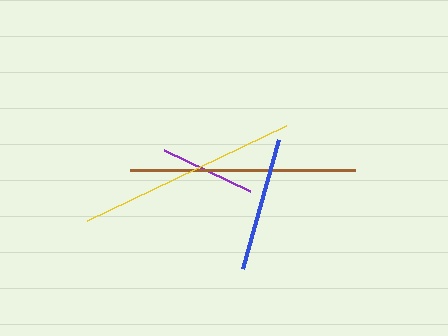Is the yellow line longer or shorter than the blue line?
The yellow line is longer than the blue line.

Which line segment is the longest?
The brown line is the longest at approximately 225 pixels.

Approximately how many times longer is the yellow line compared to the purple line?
The yellow line is approximately 2.3 times the length of the purple line.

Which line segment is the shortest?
The purple line is the shortest at approximately 95 pixels.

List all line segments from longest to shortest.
From longest to shortest: brown, yellow, blue, purple.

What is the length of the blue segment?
The blue segment is approximately 134 pixels long.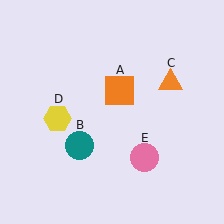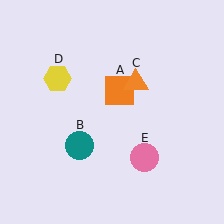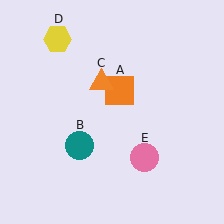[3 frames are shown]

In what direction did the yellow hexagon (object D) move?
The yellow hexagon (object D) moved up.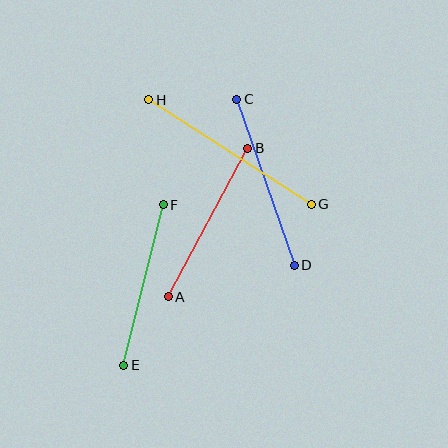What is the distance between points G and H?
The distance is approximately 193 pixels.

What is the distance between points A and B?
The distance is approximately 169 pixels.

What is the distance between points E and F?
The distance is approximately 165 pixels.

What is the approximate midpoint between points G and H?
The midpoint is at approximately (230, 152) pixels.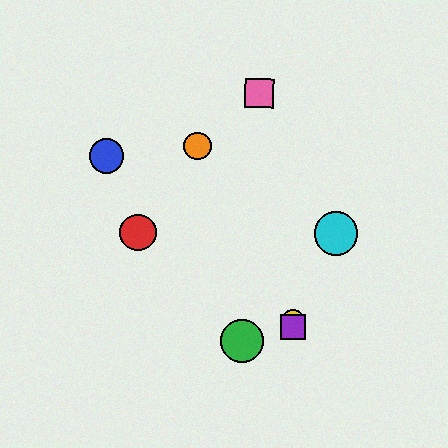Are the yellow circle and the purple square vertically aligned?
Yes, both are at x≈293.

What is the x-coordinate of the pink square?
The pink square is at x≈259.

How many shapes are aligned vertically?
2 shapes (the yellow circle, the purple square) are aligned vertically.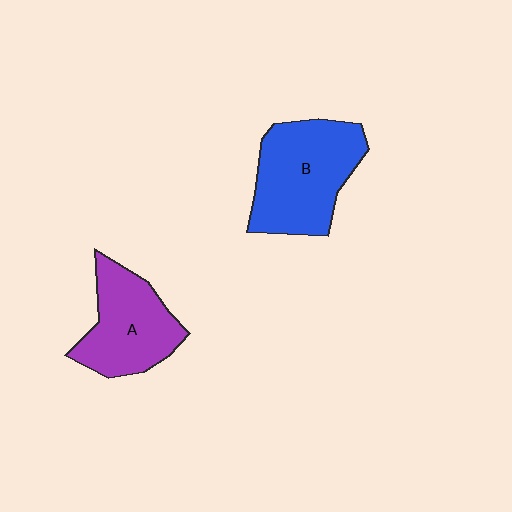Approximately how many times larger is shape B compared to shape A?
Approximately 1.2 times.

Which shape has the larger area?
Shape B (blue).